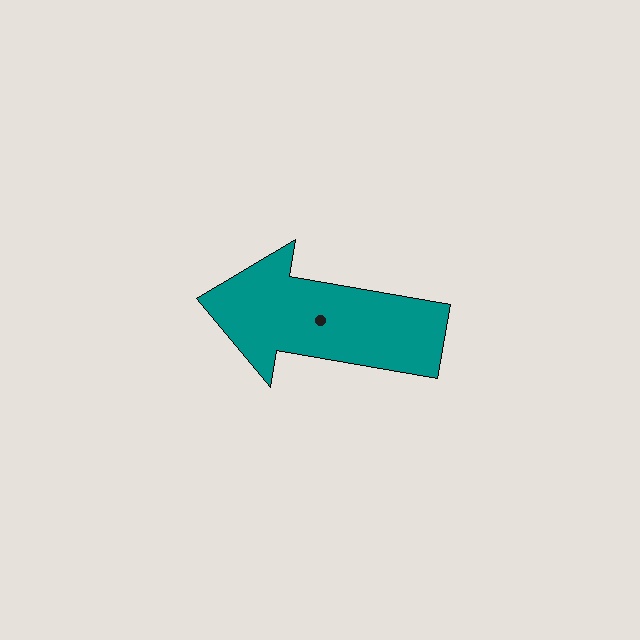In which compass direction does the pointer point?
West.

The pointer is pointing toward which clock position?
Roughly 9 o'clock.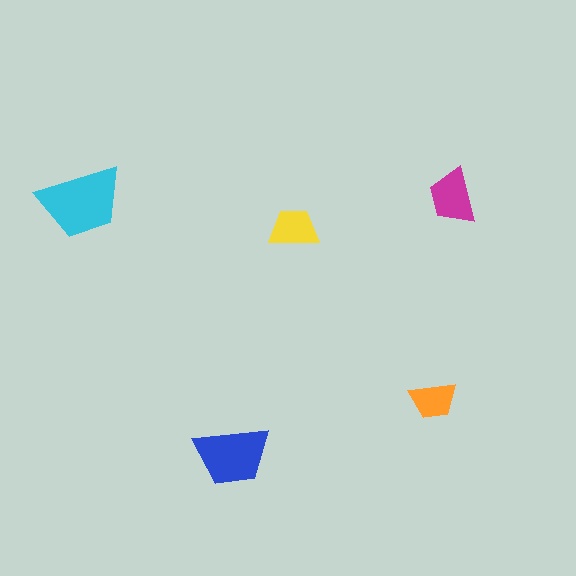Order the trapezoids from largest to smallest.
the cyan one, the blue one, the magenta one, the yellow one, the orange one.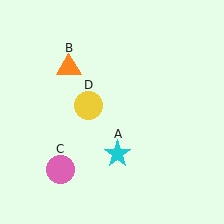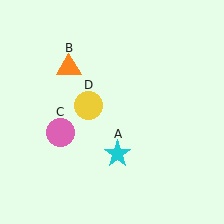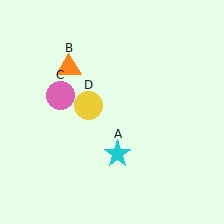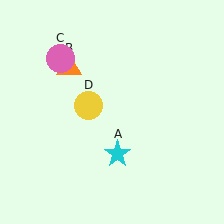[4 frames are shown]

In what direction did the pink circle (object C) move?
The pink circle (object C) moved up.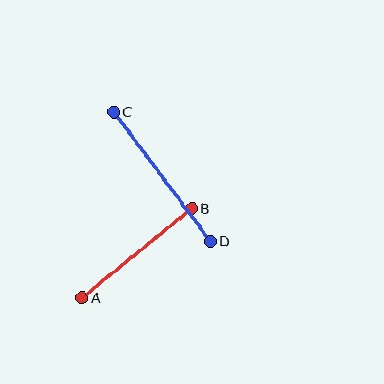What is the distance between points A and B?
The distance is approximately 141 pixels.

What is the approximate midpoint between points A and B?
The midpoint is at approximately (137, 253) pixels.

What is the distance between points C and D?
The distance is approximately 161 pixels.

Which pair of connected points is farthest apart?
Points C and D are farthest apart.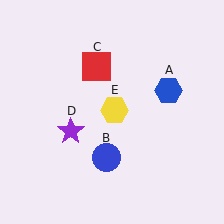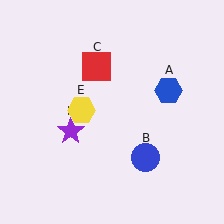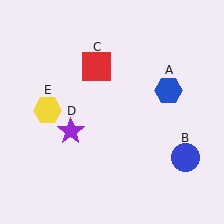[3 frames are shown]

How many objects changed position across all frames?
2 objects changed position: blue circle (object B), yellow hexagon (object E).